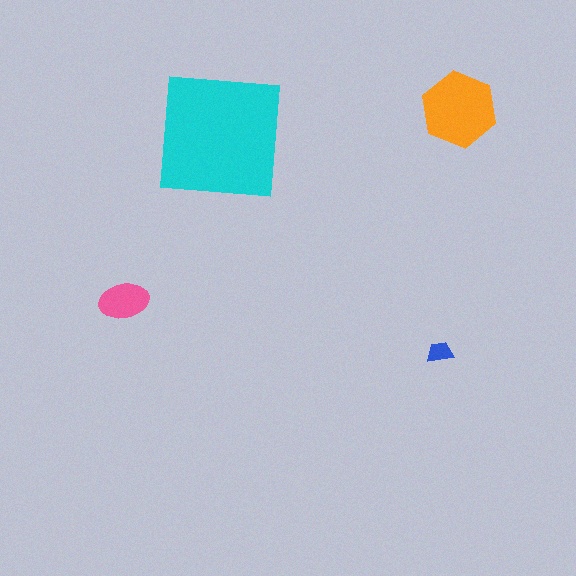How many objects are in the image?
There are 4 objects in the image.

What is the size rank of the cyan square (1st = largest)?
1st.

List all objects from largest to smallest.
The cyan square, the orange hexagon, the pink ellipse, the blue trapezoid.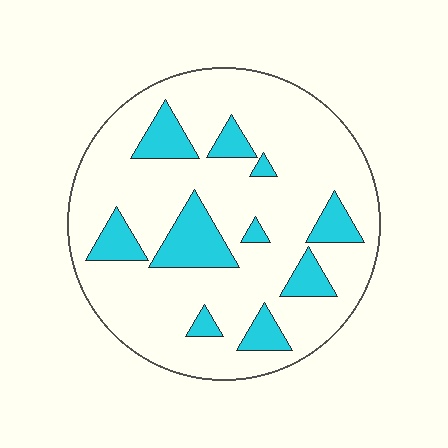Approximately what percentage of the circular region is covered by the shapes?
Approximately 20%.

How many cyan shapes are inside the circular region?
10.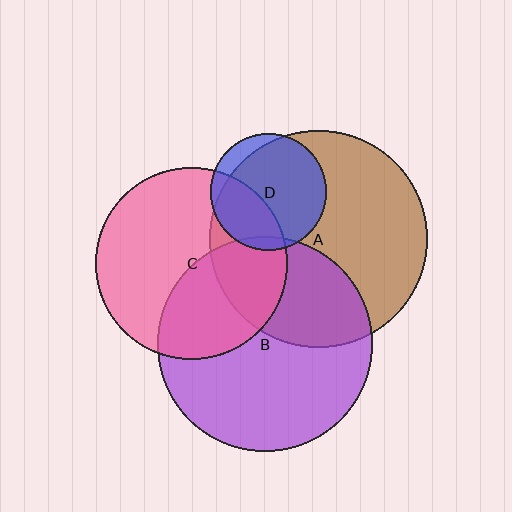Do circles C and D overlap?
Yes.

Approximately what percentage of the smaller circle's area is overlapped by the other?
Approximately 35%.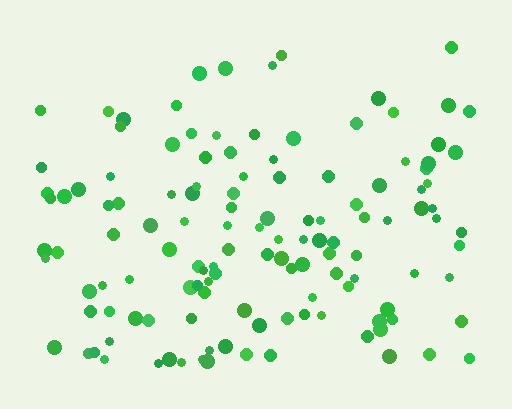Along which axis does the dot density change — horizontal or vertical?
Vertical.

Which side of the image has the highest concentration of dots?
The bottom.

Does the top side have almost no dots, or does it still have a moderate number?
Still a moderate number, just noticeably fewer than the bottom.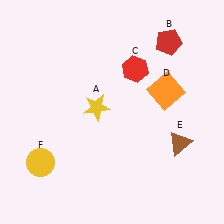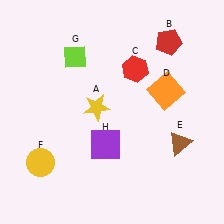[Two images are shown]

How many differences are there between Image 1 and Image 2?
There are 2 differences between the two images.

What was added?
A lime diamond (G), a purple square (H) were added in Image 2.